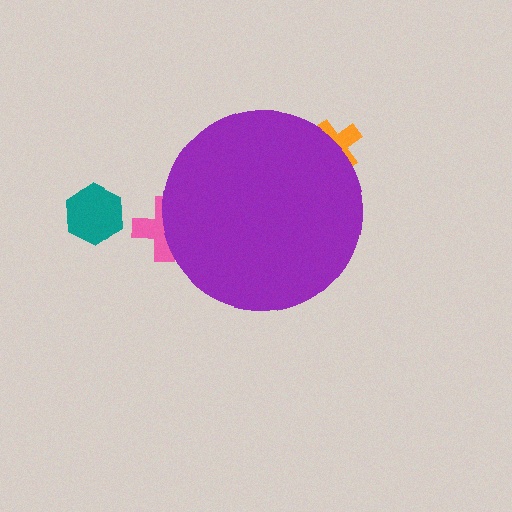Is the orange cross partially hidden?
Yes, the orange cross is partially hidden behind the purple circle.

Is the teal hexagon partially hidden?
No, the teal hexagon is fully visible.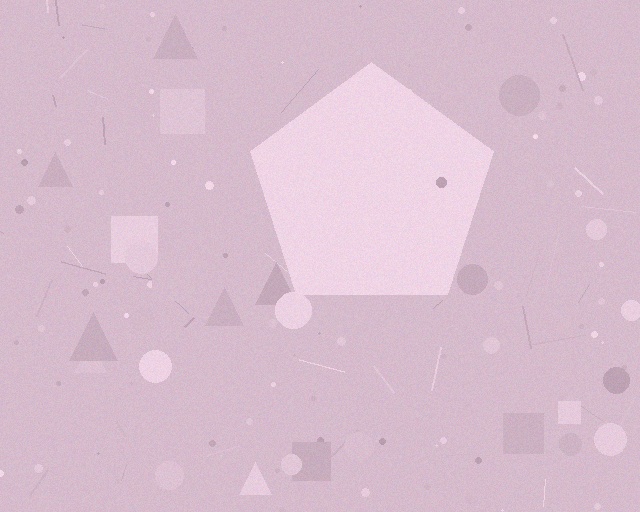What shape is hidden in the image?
A pentagon is hidden in the image.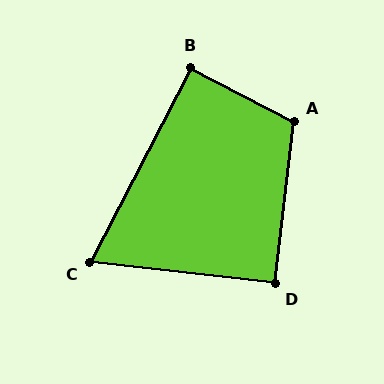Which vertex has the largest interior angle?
A, at approximately 111 degrees.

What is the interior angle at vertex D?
Approximately 90 degrees (approximately right).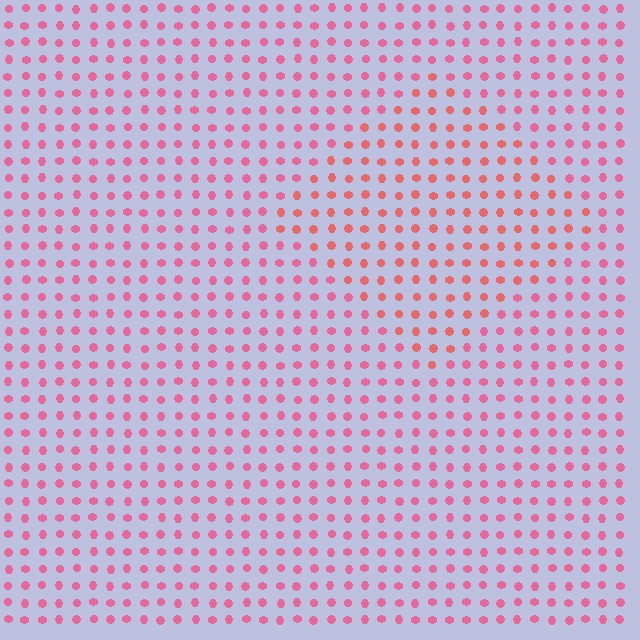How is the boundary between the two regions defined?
The boundary is defined purely by a slight shift in hue (about 23 degrees). Spacing, size, and orientation are identical on both sides.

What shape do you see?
I see a diamond.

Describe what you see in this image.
The image is filled with small pink elements in a uniform arrangement. A diamond-shaped region is visible where the elements are tinted to a slightly different hue, forming a subtle color boundary.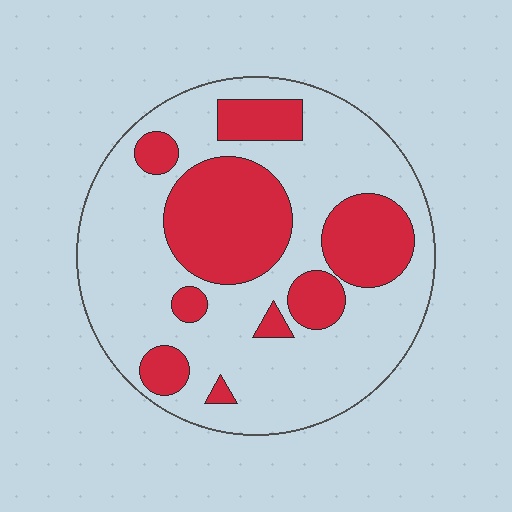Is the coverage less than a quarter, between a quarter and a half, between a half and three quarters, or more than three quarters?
Between a quarter and a half.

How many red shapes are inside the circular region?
9.